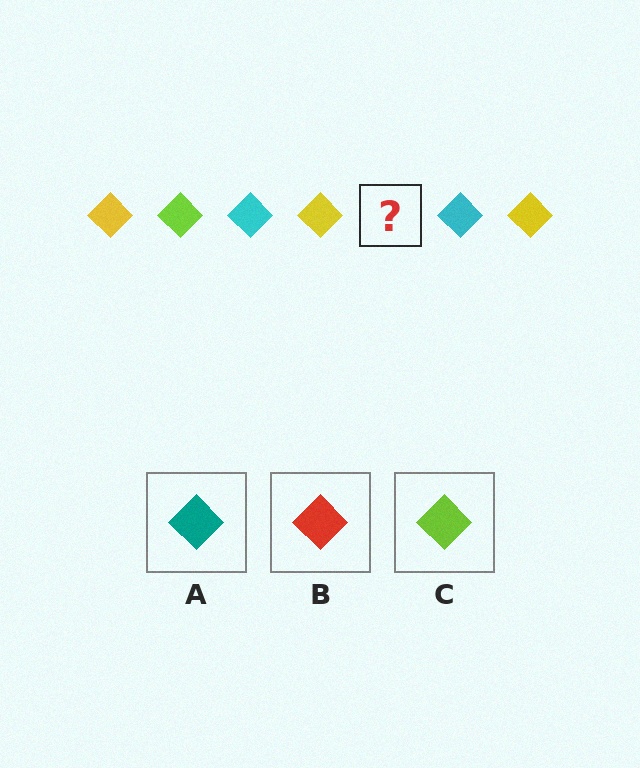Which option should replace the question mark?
Option C.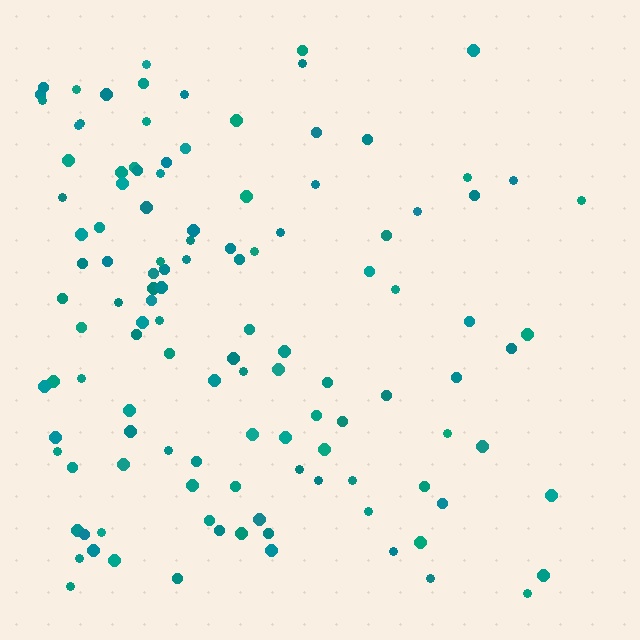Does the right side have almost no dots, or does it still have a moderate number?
Still a moderate number, just noticeably fewer than the left.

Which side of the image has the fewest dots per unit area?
The right.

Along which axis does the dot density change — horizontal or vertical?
Horizontal.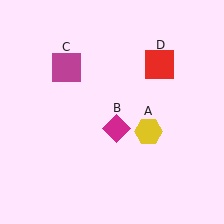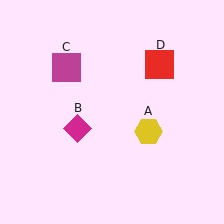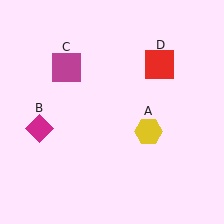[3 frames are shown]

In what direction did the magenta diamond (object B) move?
The magenta diamond (object B) moved left.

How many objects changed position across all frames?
1 object changed position: magenta diamond (object B).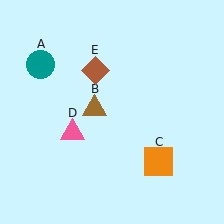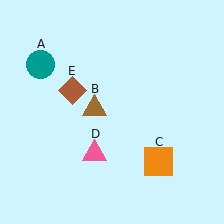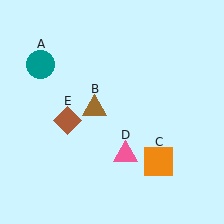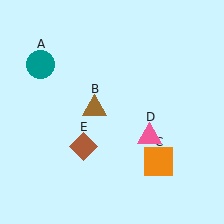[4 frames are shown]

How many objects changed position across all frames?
2 objects changed position: pink triangle (object D), brown diamond (object E).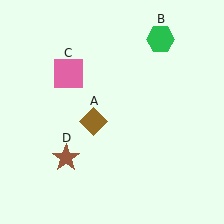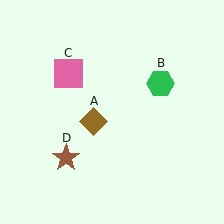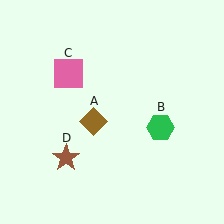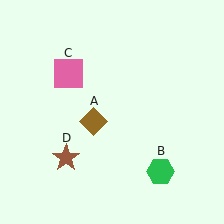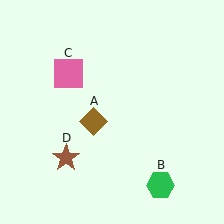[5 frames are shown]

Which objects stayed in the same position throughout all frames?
Brown diamond (object A) and pink square (object C) and brown star (object D) remained stationary.